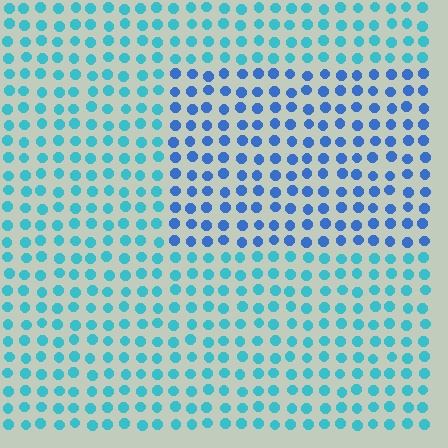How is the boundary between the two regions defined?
The boundary is defined purely by a slight shift in hue (about 33 degrees). Spacing, size, and orientation are identical on both sides.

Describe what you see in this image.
The image is filled with small cyan elements in a uniform arrangement. A rectangle-shaped region is visible where the elements are tinted to a slightly different hue, forming a subtle color boundary.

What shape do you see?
I see a rectangle.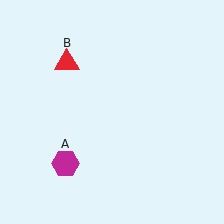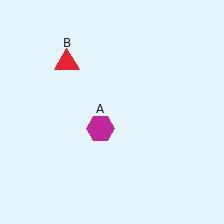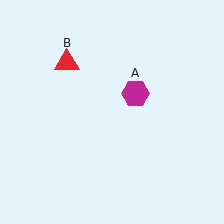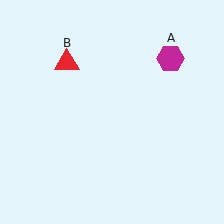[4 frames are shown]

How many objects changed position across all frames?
1 object changed position: magenta hexagon (object A).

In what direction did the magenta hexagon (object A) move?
The magenta hexagon (object A) moved up and to the right.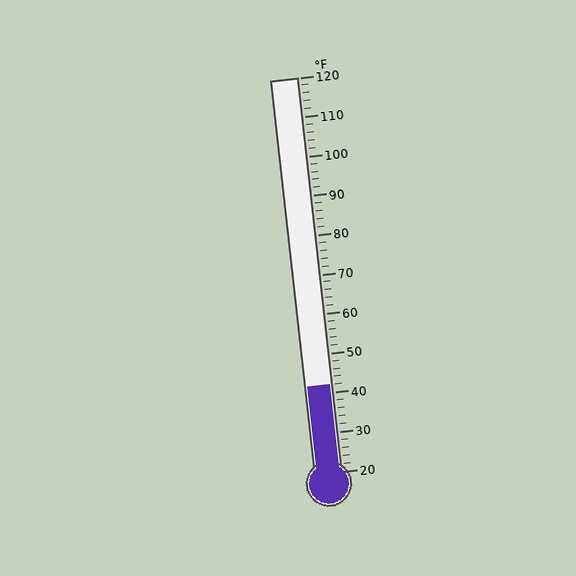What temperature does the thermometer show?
The thermometer shows approximately 42°F.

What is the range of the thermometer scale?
The thermometer scale ranges from 20°F to 120°F.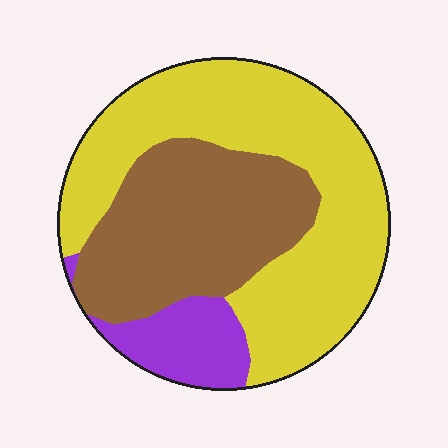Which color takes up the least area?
Purple, at roughly 10%.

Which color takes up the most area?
Yellow, at roughly 55%.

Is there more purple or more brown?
Brown.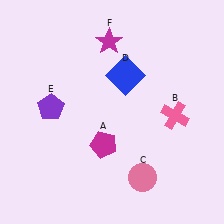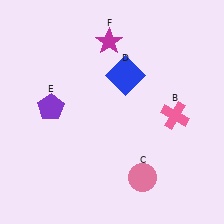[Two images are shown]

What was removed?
The magenta pentagon (A) was removed in Image 2.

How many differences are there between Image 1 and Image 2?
There is 1 difference between the two images.